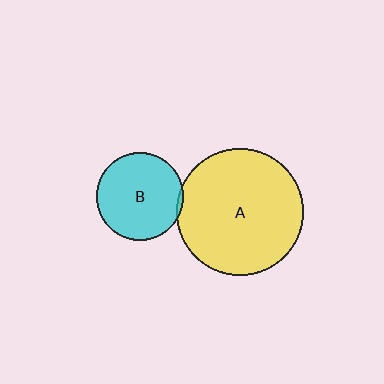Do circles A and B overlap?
Yes.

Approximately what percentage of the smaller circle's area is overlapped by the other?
Approximately 5%.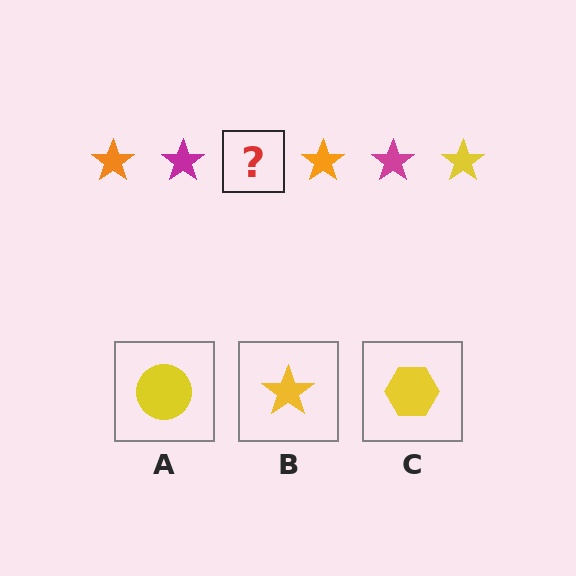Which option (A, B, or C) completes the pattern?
B.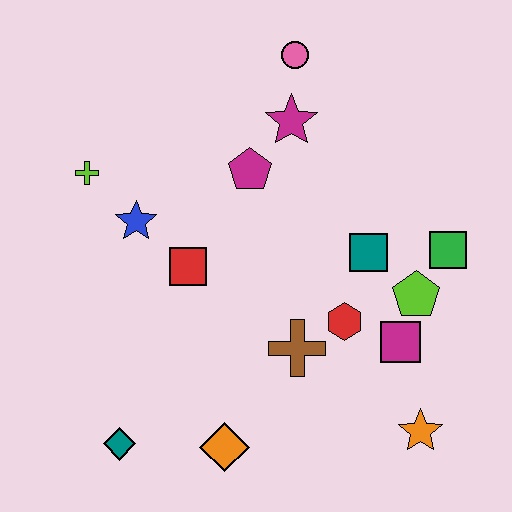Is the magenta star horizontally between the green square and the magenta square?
No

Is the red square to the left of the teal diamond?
No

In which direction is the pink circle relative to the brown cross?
The pink circle is above the brown cross.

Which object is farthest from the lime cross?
The orange star is farthest from the lime cross.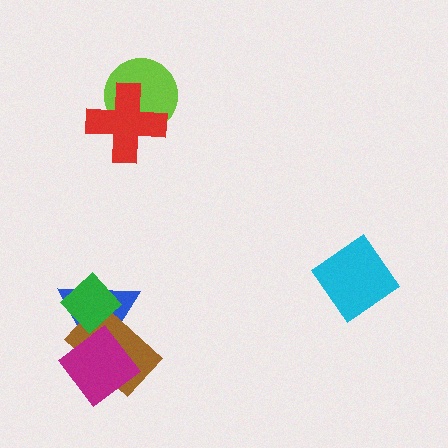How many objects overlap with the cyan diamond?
0 objects overlap with the cyan diamond.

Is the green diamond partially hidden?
No, no other shape covers it.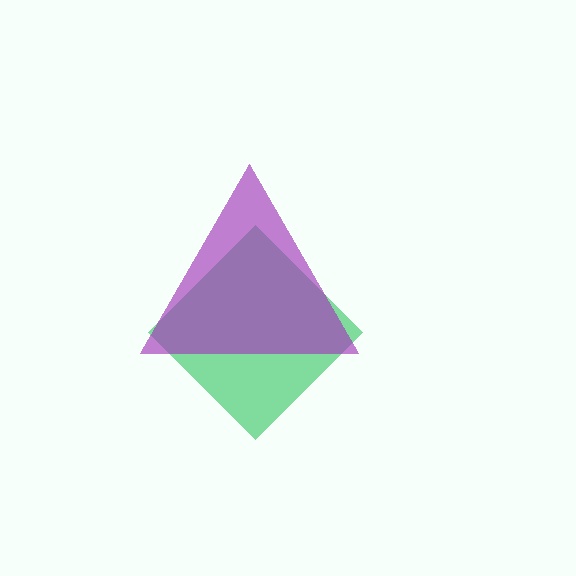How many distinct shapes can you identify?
There are 2 distinct shapes: a green diamond, a purple triangle.